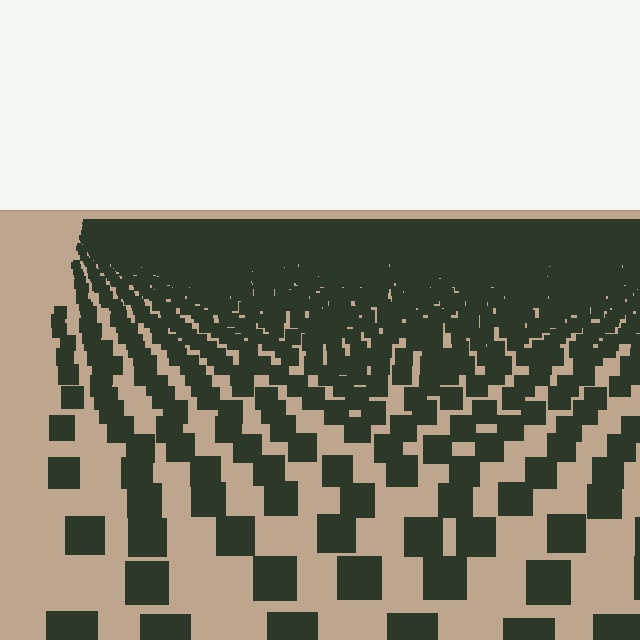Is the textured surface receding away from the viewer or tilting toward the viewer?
The surface is receding away from the viewer. Texture elements get smaller and denser toward the top.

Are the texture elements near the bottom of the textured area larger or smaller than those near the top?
Larger. Near the bottom, elements are closer to the viewer and appear at a bigger on-screen size.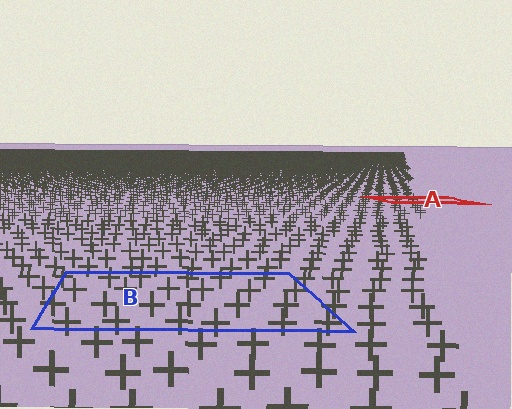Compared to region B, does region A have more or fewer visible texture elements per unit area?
Region A has more texture elements per unit area — they are packed more densely because it is farther away.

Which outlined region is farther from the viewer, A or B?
Region A is farther from the viewer — the texture elements inside it appear smaller and more densely packed.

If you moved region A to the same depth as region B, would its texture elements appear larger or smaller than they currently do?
They would appear larger. At a closer depth, the same texture elements are projected at a bigger on-screen size.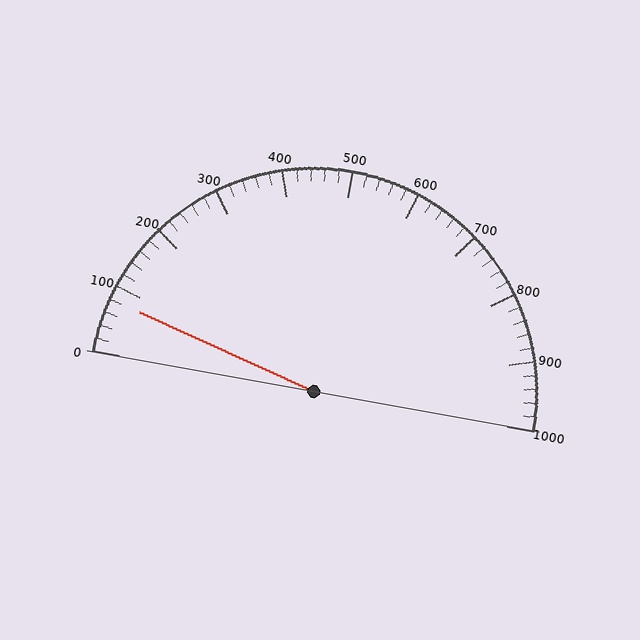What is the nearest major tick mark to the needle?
The nearest major tick mark is 100.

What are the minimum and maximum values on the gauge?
The gauge ranges from 0 to 1000.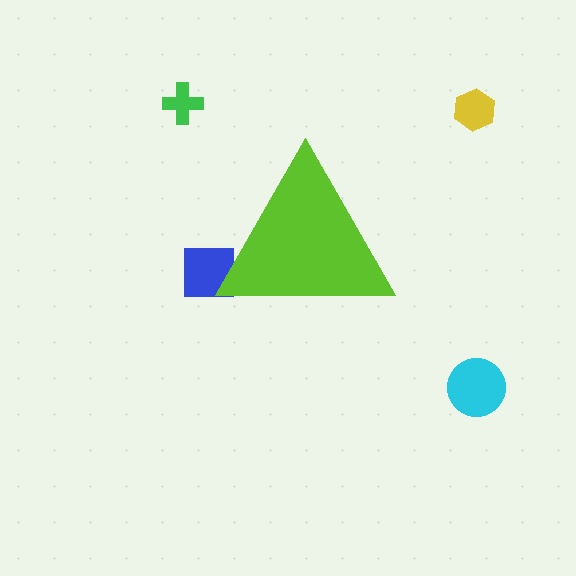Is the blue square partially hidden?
Yes, the blue square is partially hidden behind the lime triangle.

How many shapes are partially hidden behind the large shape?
1 shape is partially hidden.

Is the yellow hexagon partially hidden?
No, the yellow hexagon is fully visible.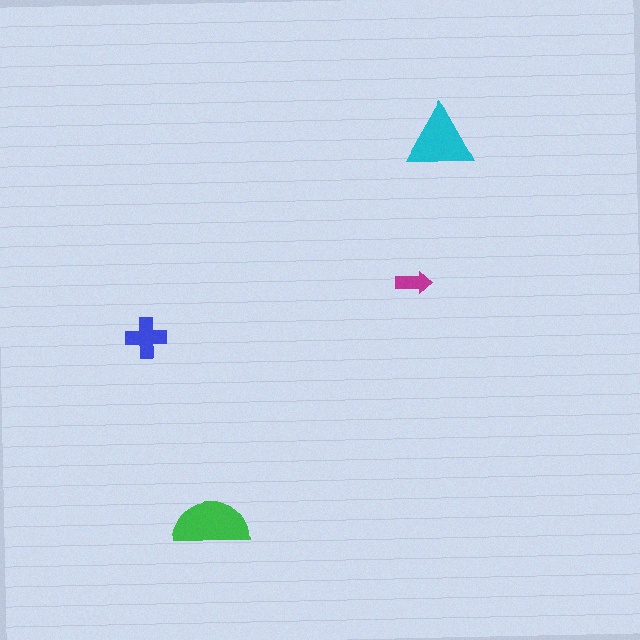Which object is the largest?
The green semicircle.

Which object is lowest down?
The green semicircle is bottommost.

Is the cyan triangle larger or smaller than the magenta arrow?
Larger.